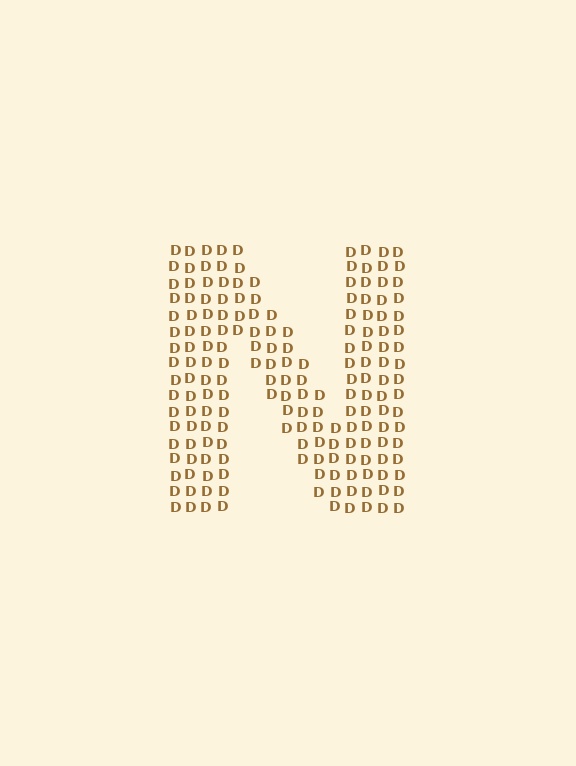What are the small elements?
The small elements are letter D's.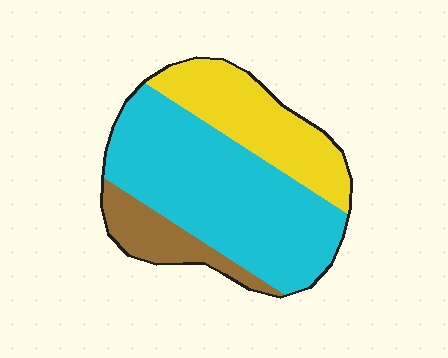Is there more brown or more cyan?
Cyan.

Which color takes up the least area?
Brown, at roughly 15%.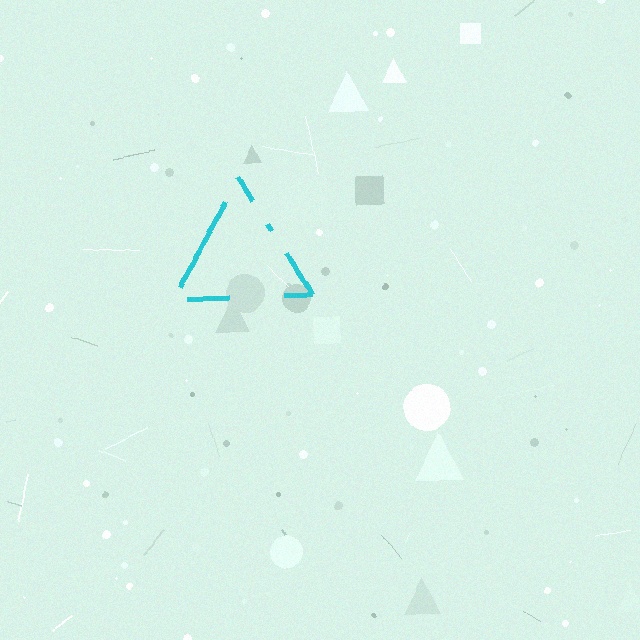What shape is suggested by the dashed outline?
The dashed outline suggests a triangle.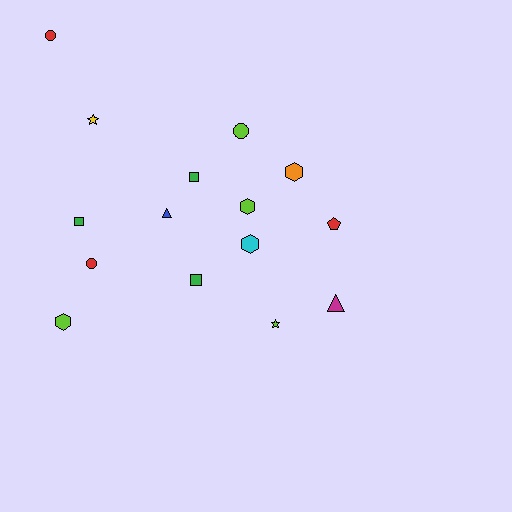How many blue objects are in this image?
There is 1 blue object.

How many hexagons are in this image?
There are 4 hexagons.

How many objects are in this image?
There are 15 objects.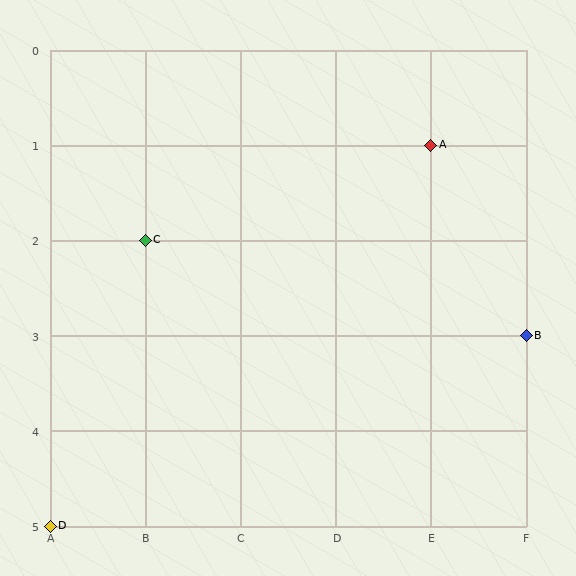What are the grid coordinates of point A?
Point A is at grid coordinates (E, 1).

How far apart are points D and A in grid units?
Points D and A are 4 columns and 4 rows apart (about 5.7 grid units diagonally).